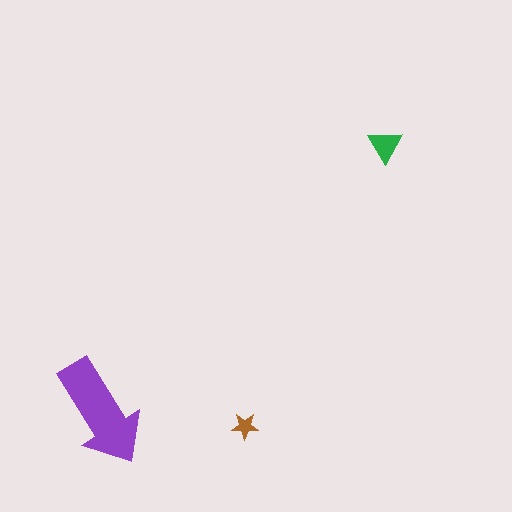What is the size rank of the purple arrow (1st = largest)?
1st.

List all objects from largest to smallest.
The purple arrow, the green triangle, the brown star.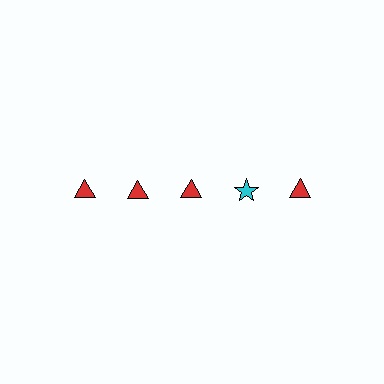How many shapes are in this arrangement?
There are 5 shapes arranged in a grid pattern.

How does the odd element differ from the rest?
It differs in both color (cyan instead of red) and shape (star instead of triangle).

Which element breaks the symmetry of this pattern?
The cyan star in the top row, second from right column breaks the symmetry. All other shapes are red triangles.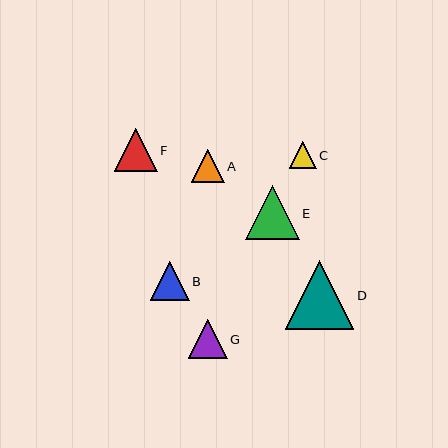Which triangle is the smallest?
Triangle C is the smallest with a size of approximately 27 pixels.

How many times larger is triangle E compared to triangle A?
Triangle E is approximately 1.6 times the size of triangle A.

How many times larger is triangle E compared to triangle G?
Triangle E is approximately 1.4 times the size of triangle G.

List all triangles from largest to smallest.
From largest to smallest: D, E, F, B, G, A, C.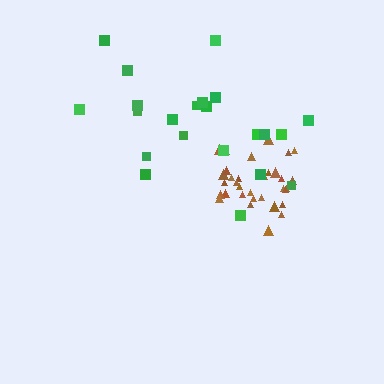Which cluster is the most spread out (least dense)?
Green.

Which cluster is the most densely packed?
Brown.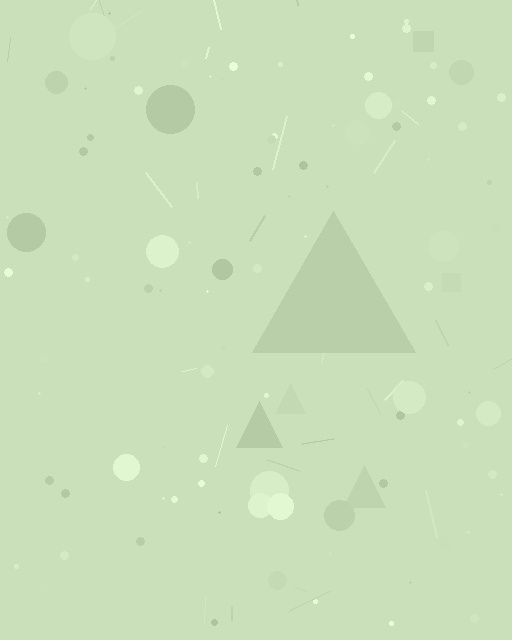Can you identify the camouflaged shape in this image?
The camouflaged shape is a triangle.